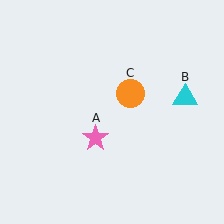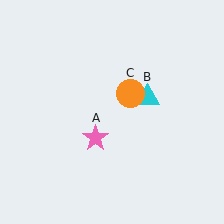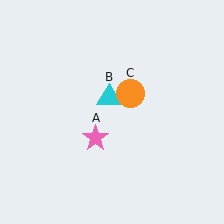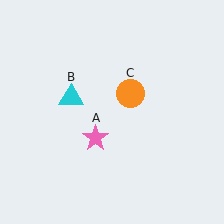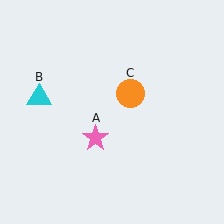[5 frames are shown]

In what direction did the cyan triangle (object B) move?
The cyan triangle (object B) moved left.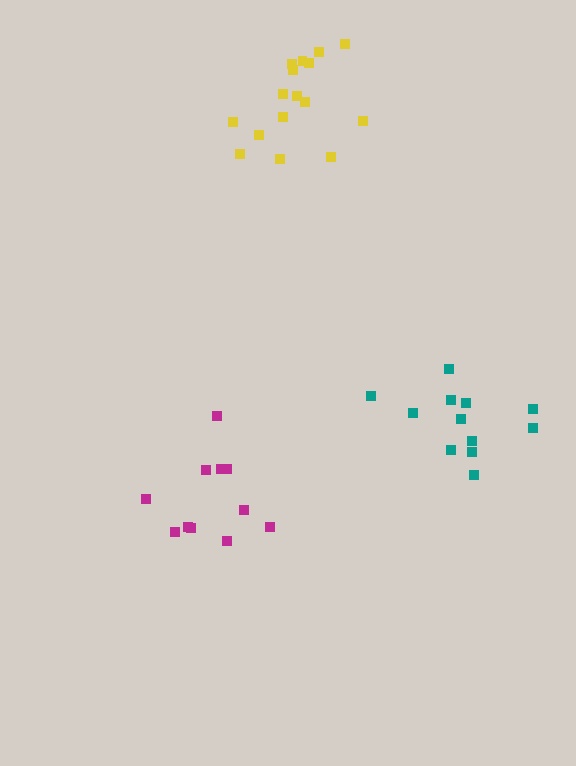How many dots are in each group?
Group 1: 11 dots, Group 2: 16 dots, Group 3: 12 dots (39 total).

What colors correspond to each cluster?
The clusters are colored: magenta, yellow, teal.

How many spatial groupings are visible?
There are 3 spatial groupings.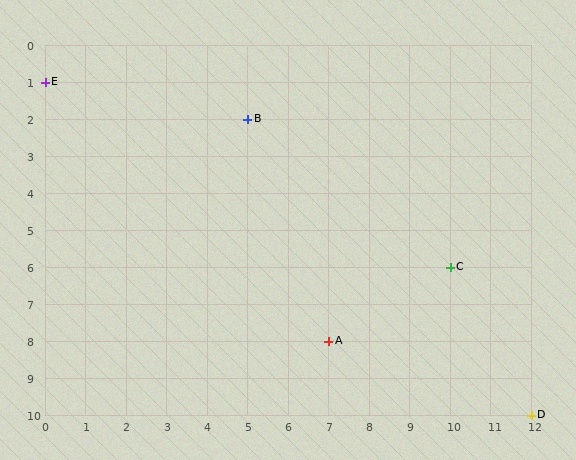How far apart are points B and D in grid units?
Points B and D are 7 columns and 8 rows apart (about 10.6 grid units diagonally).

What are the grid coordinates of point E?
Point E is at grid coordinates (0, 1).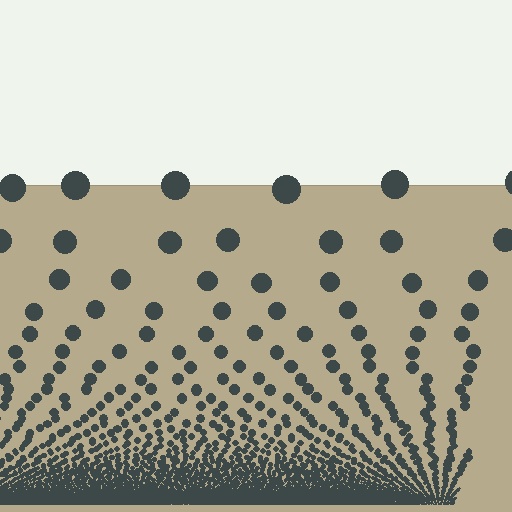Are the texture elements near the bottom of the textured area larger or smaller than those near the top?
Smaller. The gradient is inverted — elements near the bottom are smaller and denser.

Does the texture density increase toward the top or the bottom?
Density increases toward the bottom.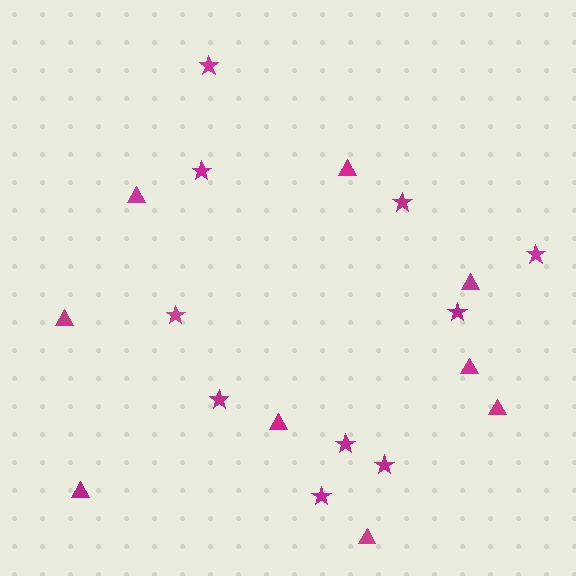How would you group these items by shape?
There are 2 groups: one group of stars (10) and one group of triangles (9).